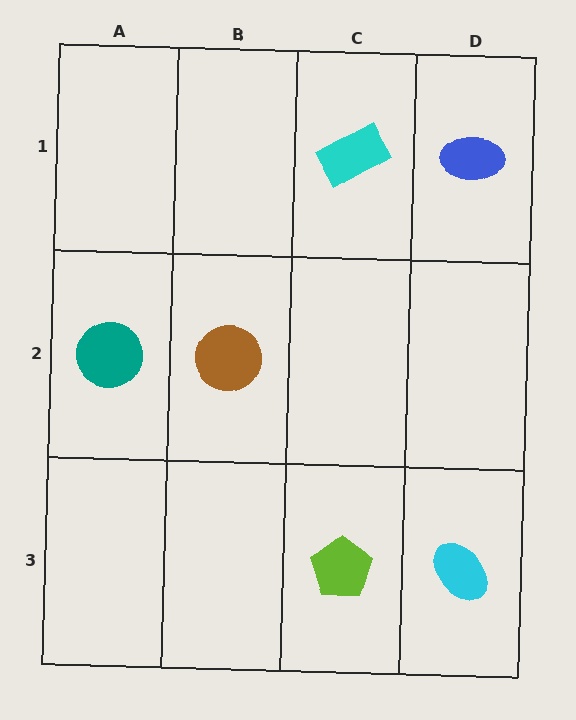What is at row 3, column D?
A cyan ellipse.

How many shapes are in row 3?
2 shapes.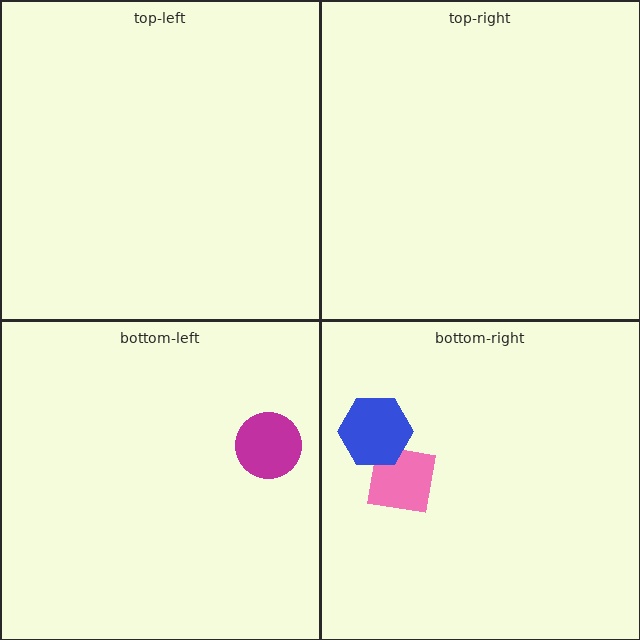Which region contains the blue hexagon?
The bottom-right region.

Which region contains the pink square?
The bottom-right region.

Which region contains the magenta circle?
The bottom-left region.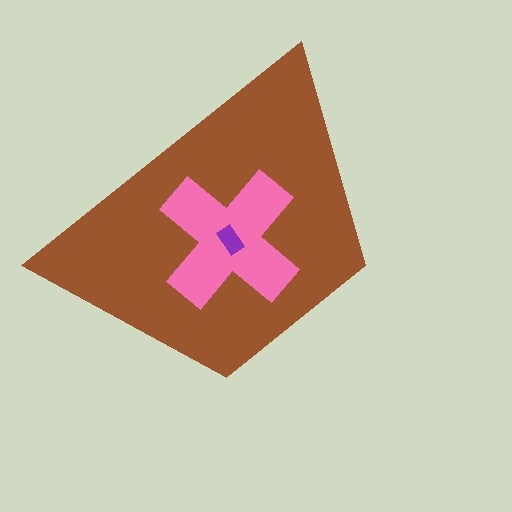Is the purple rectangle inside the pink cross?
Yes.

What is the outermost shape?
The brown trapezoid.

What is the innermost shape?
The purple rectangle.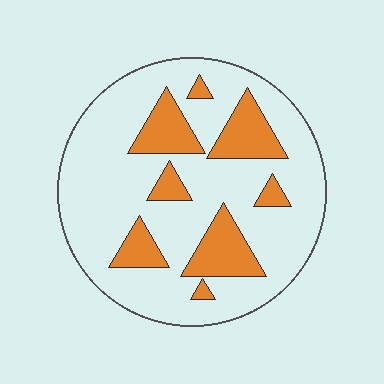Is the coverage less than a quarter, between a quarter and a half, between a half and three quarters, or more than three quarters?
Less than a quarter.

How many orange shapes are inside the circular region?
8.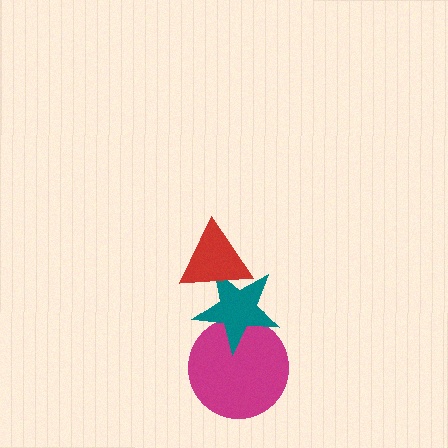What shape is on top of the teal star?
The red triangle is on top of the teal star.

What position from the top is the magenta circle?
The magenta circle is 3rd from the top.